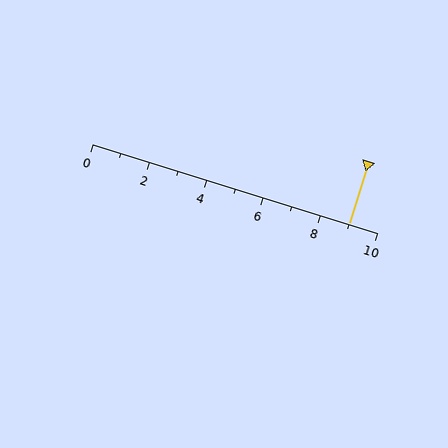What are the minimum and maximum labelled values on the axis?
The axis runs from 0 to 10.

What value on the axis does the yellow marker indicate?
The marker indicates approximately 9.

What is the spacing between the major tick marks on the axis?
The major ticks are spaced 2 apart.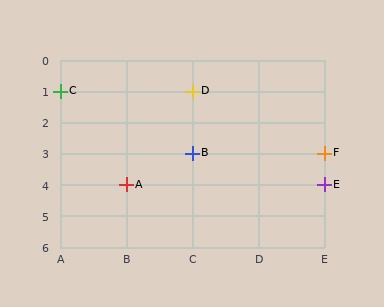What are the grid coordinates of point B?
Point B is at grid coordinates (C, 3).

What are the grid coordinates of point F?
Point F is at grid coordinates (E, 3).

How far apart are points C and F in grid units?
Points C and F are 4 columns and 2 rows apart (about 4.5 grid units diagonally).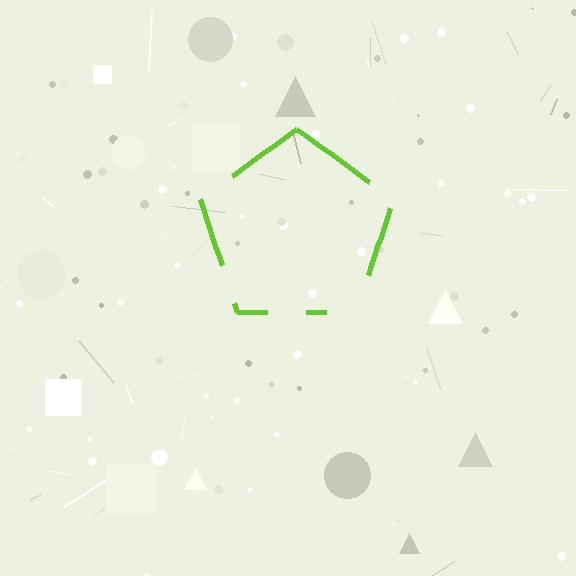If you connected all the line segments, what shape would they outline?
They would outline a pentagon.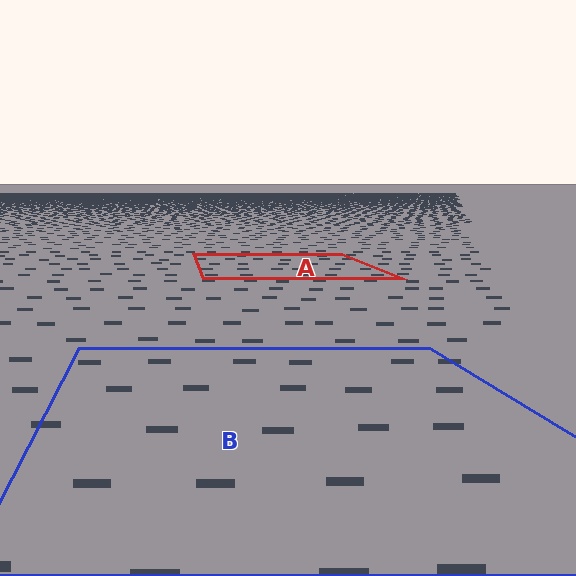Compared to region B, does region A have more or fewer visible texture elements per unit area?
Region A has more texture elements per unit area — they are packed more densely because it is farther away.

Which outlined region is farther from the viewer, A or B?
Region A is farther from the viewer — the texture elements inside it appear smaller and more densely packed.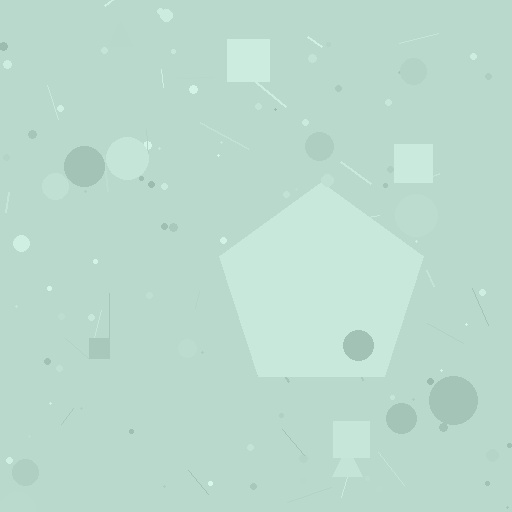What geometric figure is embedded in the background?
A pentagon is embedded in the background.